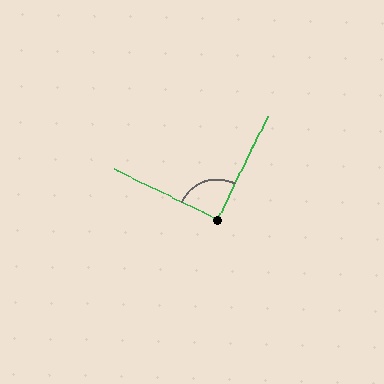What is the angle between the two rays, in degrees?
Approximately 90 degrees.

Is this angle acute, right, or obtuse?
It is approximately a right angle.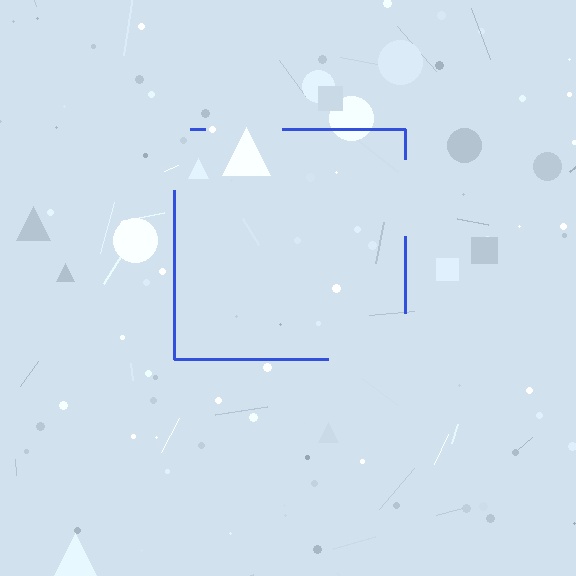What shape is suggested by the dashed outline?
The dashed outline suggests a square.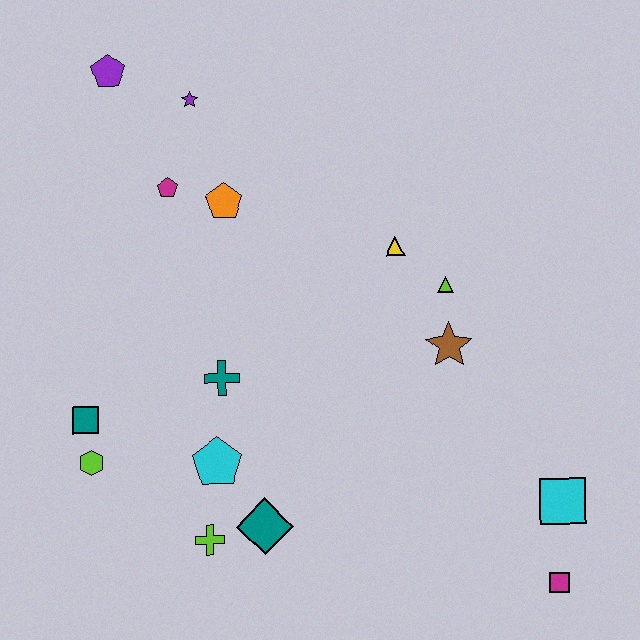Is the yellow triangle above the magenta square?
Yes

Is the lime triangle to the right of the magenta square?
No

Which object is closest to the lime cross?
The teal diamond is closest to the lime cross.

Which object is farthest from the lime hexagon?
The magenta square is farthest from the lime hexagon.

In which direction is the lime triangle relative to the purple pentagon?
The lime triangle is to the right of the purple pentagon.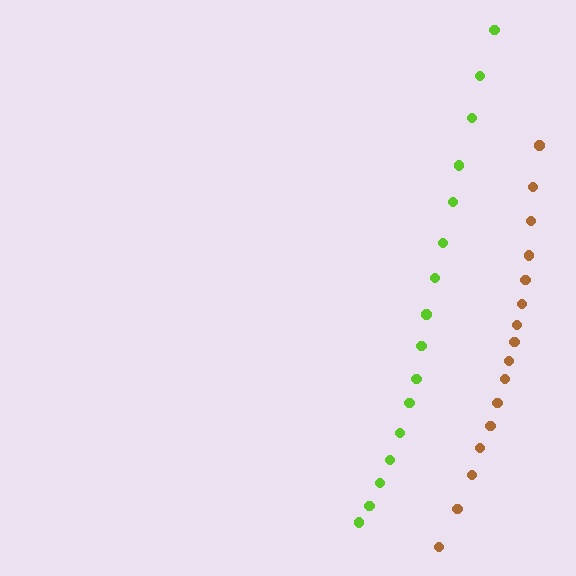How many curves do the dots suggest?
There are 2 distinct paths.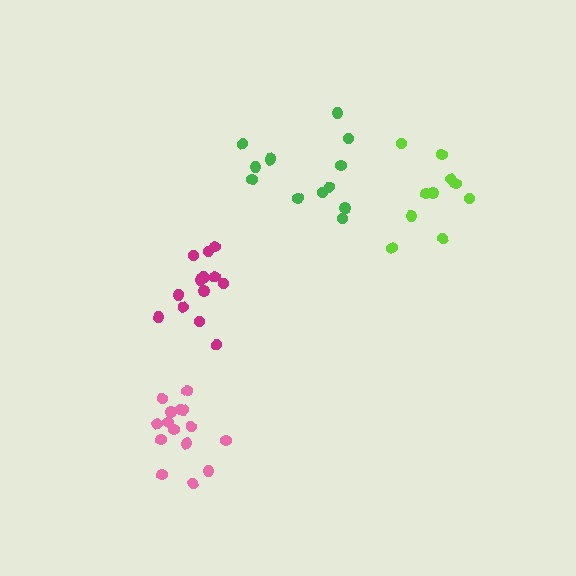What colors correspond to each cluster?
The clusters are colored: green, lime, magenta, pink.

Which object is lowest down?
The pink cluster is bottommost.